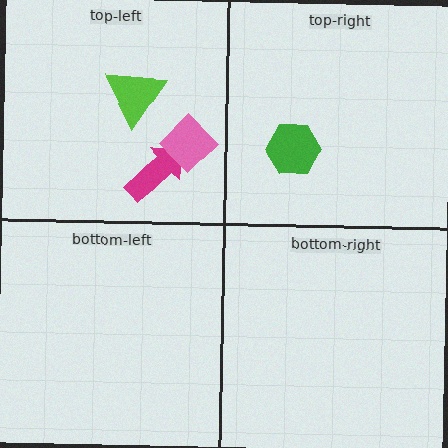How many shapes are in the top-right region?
1.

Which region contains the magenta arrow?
The top-left region.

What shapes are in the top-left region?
The magenta arrow, the pink diamond, the lime triangle.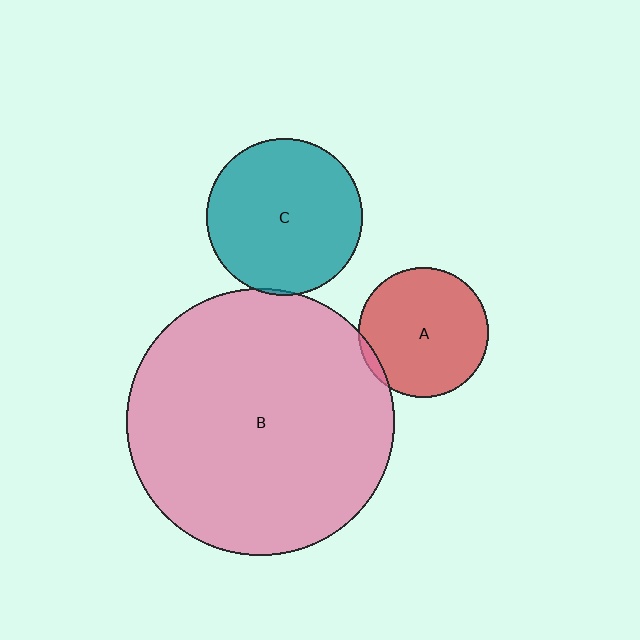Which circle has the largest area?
Circle B (pink).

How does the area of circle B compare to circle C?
Approximately 2.9 times.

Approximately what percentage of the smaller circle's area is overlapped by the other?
Approximately 5%.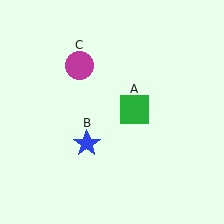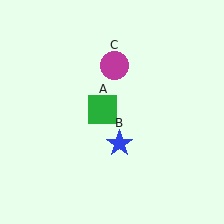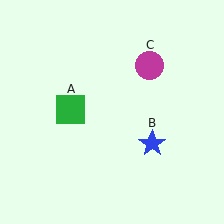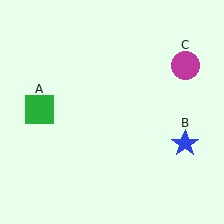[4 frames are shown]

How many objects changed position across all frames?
3 objects changed position: green square (object A), blue star (object B), magenta circle (object C).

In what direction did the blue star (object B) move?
The blue star (object B) moved right.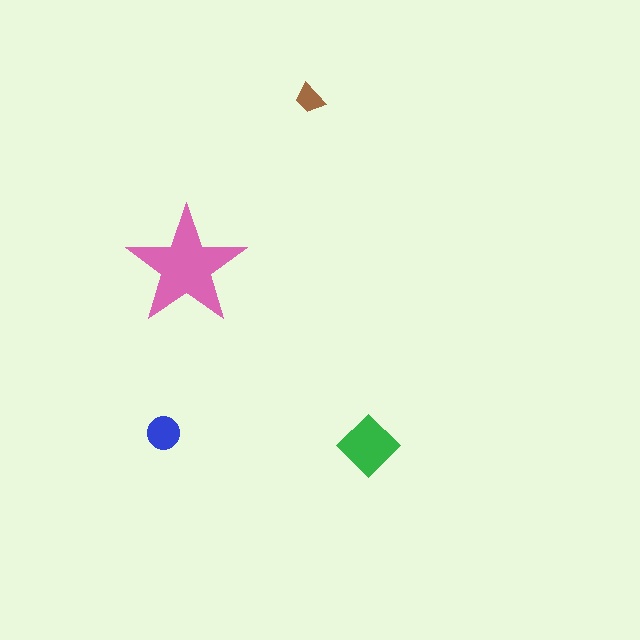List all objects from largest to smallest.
The pink star, the green diamond, the blue circle, the brown trapezoid.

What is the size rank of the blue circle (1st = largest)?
3rd.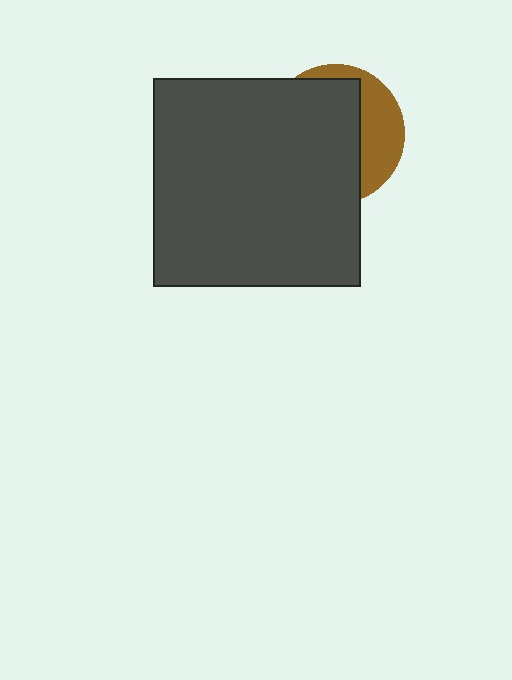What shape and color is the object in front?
The object in front is a dark gray square.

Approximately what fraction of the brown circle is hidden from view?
Roughly 69% of the brown circle is hidden behind the dark gray square.